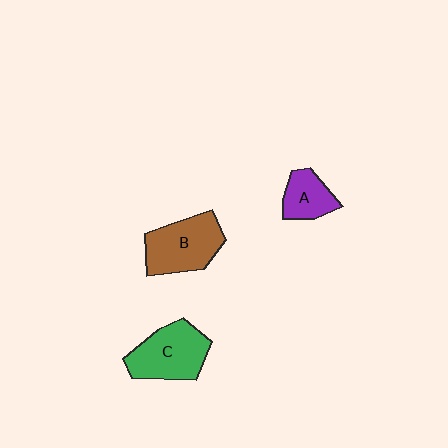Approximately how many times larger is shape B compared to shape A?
Approximately 1.8 times.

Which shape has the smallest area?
Shape A (purple).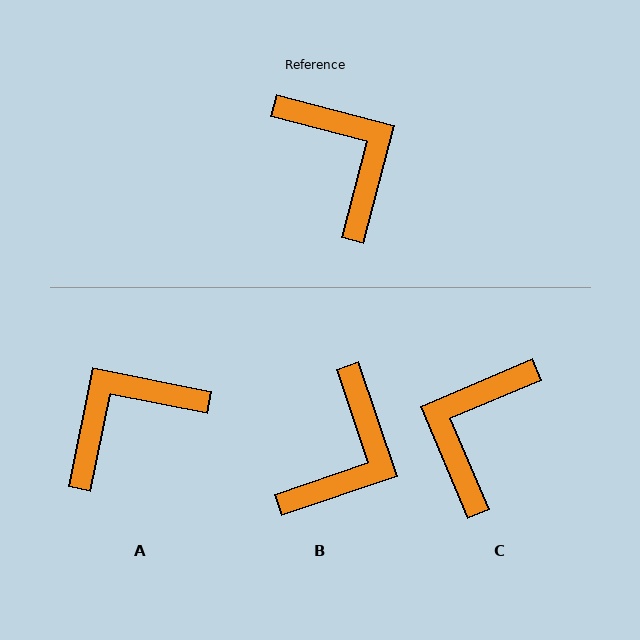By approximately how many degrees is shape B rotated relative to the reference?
Approximately 57 degrees clockwise.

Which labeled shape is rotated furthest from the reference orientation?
C, about 128 degrees away.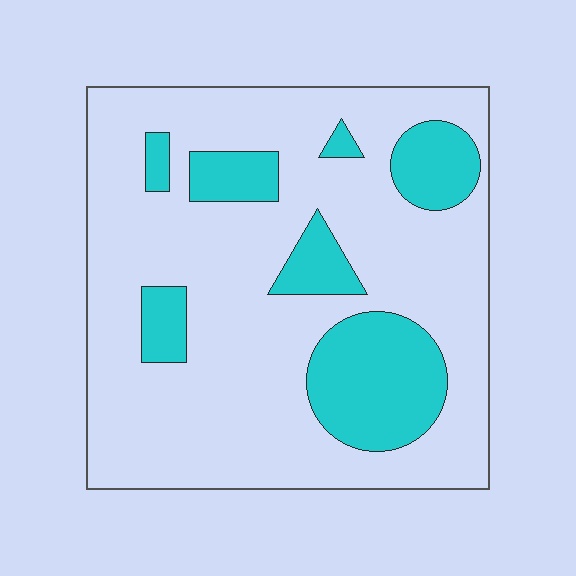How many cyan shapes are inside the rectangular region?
7.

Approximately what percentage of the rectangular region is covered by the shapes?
Approximately 25%.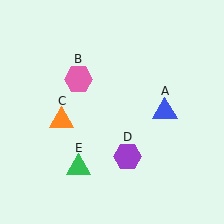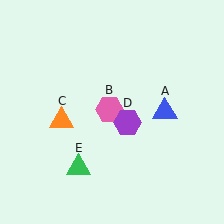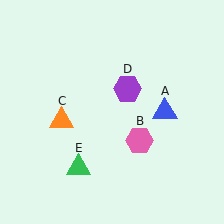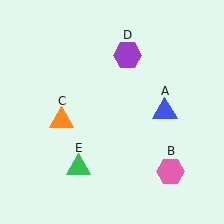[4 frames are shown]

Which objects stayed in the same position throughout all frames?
Blue triangle (object A) and orange triangle (object C) and green triangle (object E) remained stationary.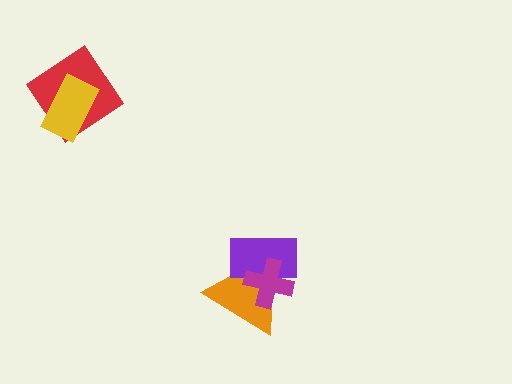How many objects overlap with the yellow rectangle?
1 object overlaps with the yellow rectangle.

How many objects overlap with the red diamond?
1 object overlaps with the red diamond.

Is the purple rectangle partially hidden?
Yes, it is partially covered by another shape.